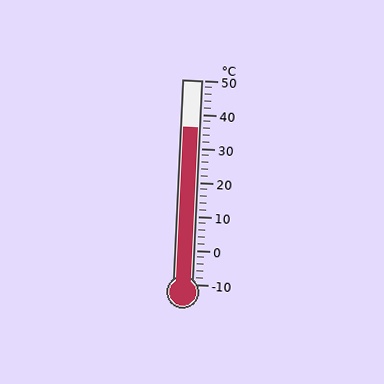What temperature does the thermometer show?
The thermometer shows approximately 36°C.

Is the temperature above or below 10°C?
The temperature is above 10°C.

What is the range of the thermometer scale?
The thermometer scale ranges from -10°C to 50°C.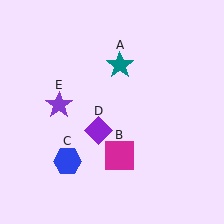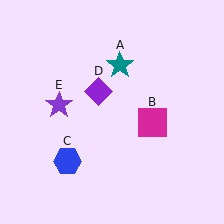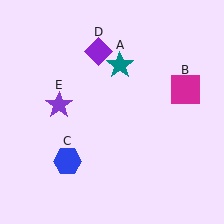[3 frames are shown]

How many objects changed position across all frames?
2 objects changed position: magenta square (object B), purple diamond (object D).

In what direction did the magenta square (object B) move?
The magenta square (object B) moved up and to the right.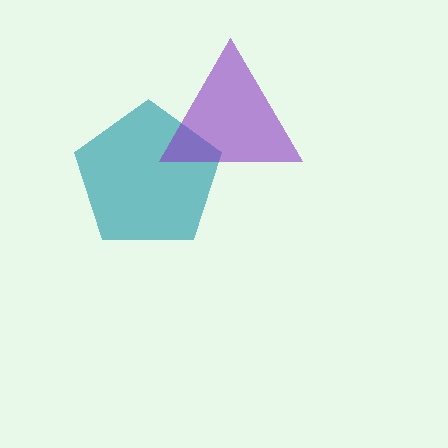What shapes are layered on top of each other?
The layered shapes are: a teal pentagon, a purple triangle.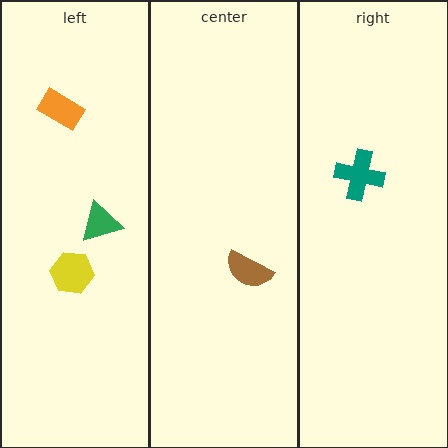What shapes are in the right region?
The teal cross.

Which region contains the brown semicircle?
The center region.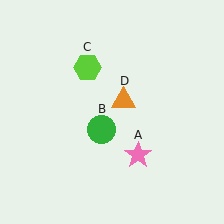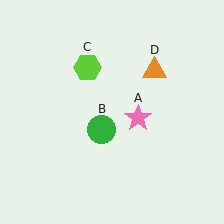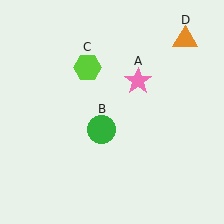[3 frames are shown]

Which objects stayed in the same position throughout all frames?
Green circle (object B) and lime hexagon (object C) remained stationary.